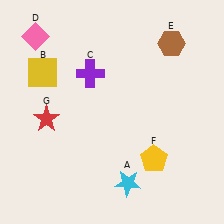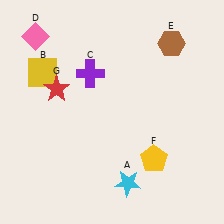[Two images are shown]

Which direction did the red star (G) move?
The red star (G) moved up.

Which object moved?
The red star (G) moved up.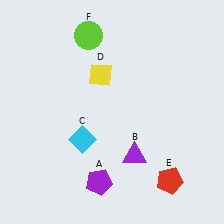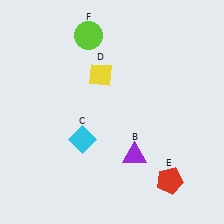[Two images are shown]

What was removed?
The purple pentagon (A) was removed in Image 2.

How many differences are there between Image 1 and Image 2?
There is 1 difference between the two images.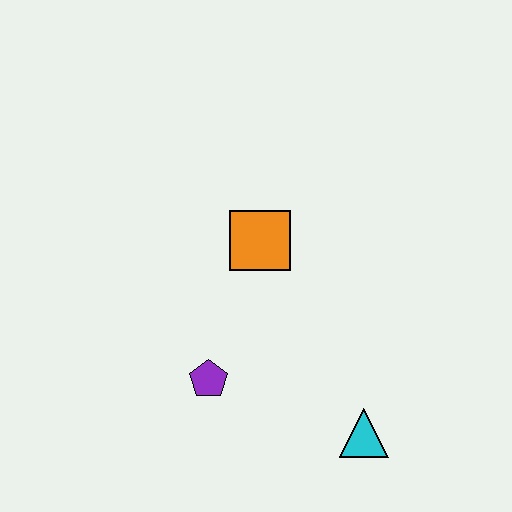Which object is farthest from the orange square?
The cyan triangle is farthest from the orange square.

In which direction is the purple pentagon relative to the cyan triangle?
The purple pentagon is to the left of the cyan triangle.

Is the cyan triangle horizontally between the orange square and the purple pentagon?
No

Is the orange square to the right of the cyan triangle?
No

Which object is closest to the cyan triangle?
The purple pentagon is closest to the cyan triangle.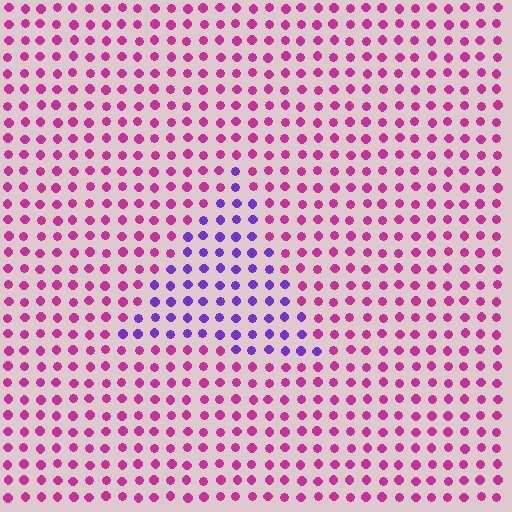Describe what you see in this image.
The image is filled with small magenta elements in a uniform arrangement. A triangle-shaped region is visible where the elements are tinted to a slightly different hue, forming a subtle color boundary.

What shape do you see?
I see a triangle.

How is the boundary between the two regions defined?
The boundary is defined purely by a slight shift in hue (about 49 degrees). Spacing, size, and orientation are identical on both sides.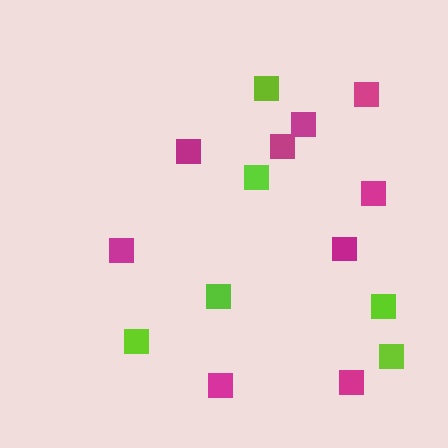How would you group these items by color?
There are 2 groups: one group of lime squares (6) and one group of magenta squares (9).